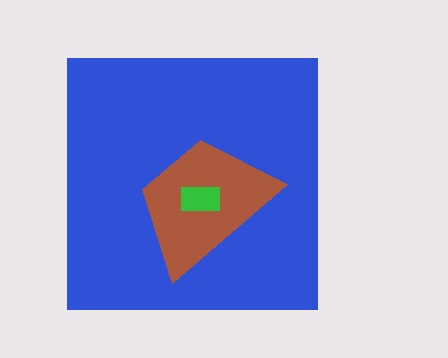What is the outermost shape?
The blue square.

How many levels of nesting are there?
3.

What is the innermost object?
The green rectangle.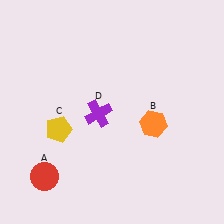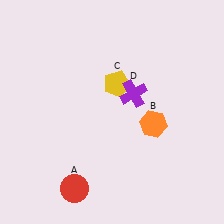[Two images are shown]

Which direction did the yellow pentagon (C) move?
The yellow pentagon (C) moved right.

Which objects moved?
The objects that moved are: the red circle (A), the yellow pentagon (C), the purple cross (D).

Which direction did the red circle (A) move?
The red circle (A) moved right.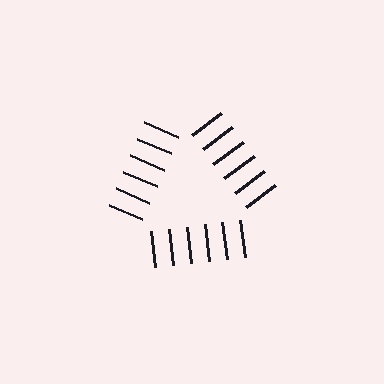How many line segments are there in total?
18 — 6 along each of the 3 edges.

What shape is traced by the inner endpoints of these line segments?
An illusory triangle — the line segments terminate on its edges but no continuous stroke is drawn.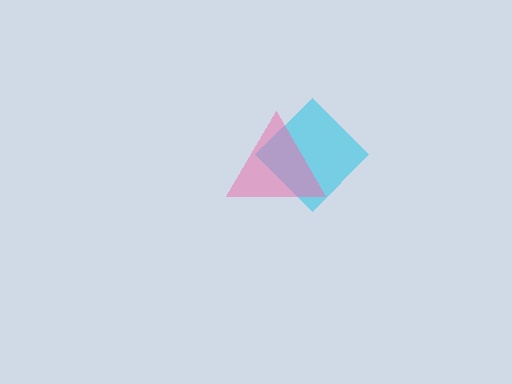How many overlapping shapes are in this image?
There are 2 overlapping shapes in the image.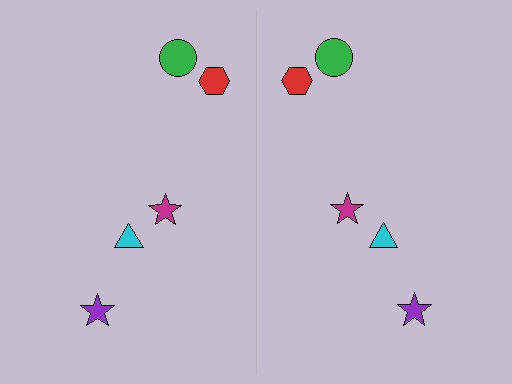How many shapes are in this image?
There are 10 shapes in this image.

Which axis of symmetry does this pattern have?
The pattern has a vertical axis of symmetry running through the center of the image.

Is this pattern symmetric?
Yes, this pattern has bilateral (reflection) symmetry.